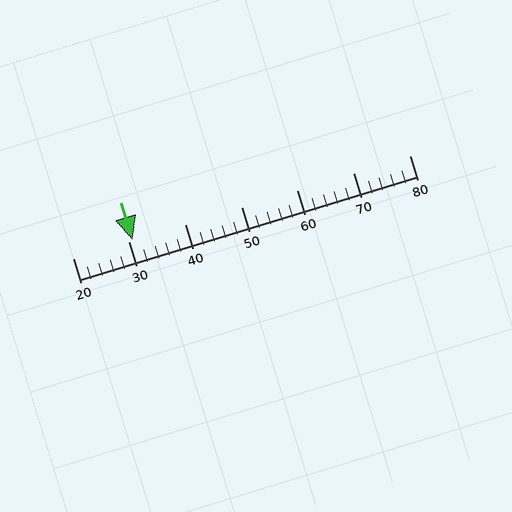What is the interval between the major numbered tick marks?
The major tick marks are spaced 10 units apart.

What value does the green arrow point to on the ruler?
The green arrow points to approximately 31.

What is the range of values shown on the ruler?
The ruler shows values from 20 to 80.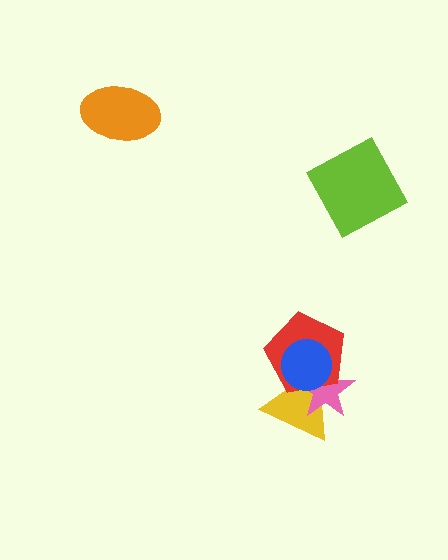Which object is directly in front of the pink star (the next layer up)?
The red pentagon is directly in front of the pink star.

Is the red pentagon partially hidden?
Yes, it is partially covered by another shape.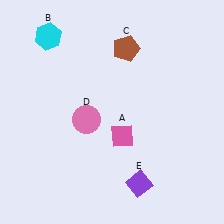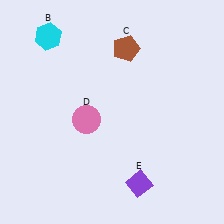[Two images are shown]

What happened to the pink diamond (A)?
The pink diamond (A) was removed in Image 2. It was in the bottom-right area of Image 1.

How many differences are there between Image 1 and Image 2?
There is 1 difference between the two images.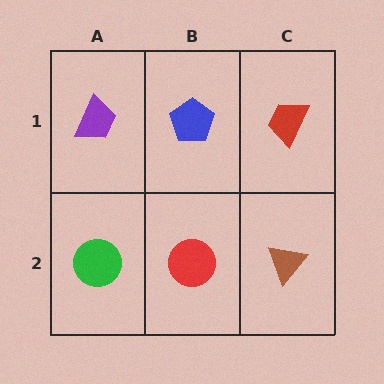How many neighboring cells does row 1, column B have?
3.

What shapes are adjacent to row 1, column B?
A red circle (row 2, column B), a purple trapezoid (row 1, column A), a red trapezoid (row 1, column C).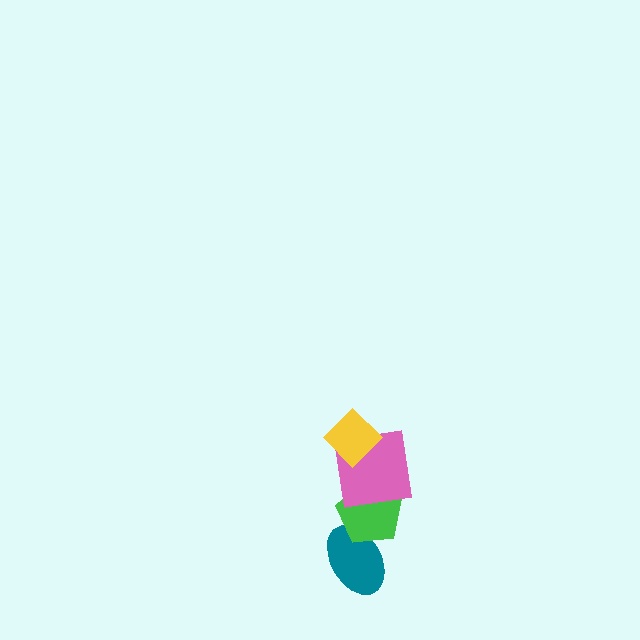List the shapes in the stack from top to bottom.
From top to bottom: the yellow diamond, the pink square, the green pentagon, the teal ellipse.